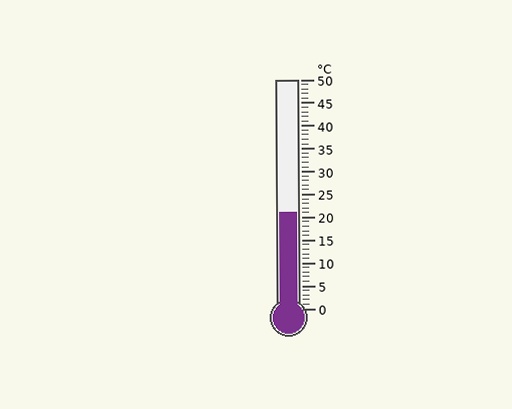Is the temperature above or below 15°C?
The temperature is above 15°C.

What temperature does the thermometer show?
The thermometer shows approximately 21°C.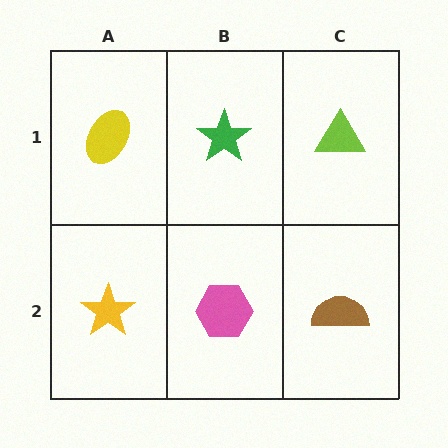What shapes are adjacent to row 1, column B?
A pink hexagon (row 2, column B), a yellow ellipse (row 1, column A), a lime triangle (row 1, column C).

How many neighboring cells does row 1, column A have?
2.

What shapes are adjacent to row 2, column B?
A green star (row 1, column B), a yellow star (row 2, column A), a brown semicircle (row 2, column C).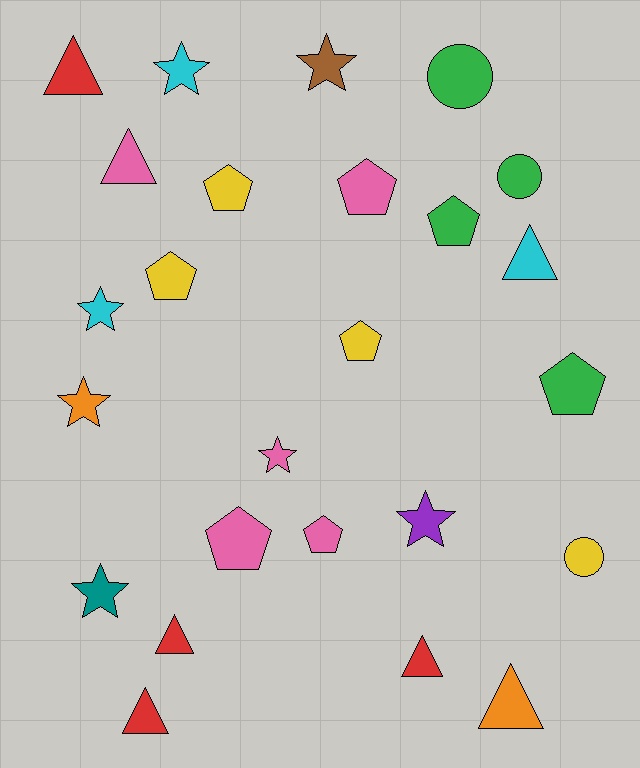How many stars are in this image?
There are 7 stars.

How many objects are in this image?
There are 25 objects.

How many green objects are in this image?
There are 4 green objects.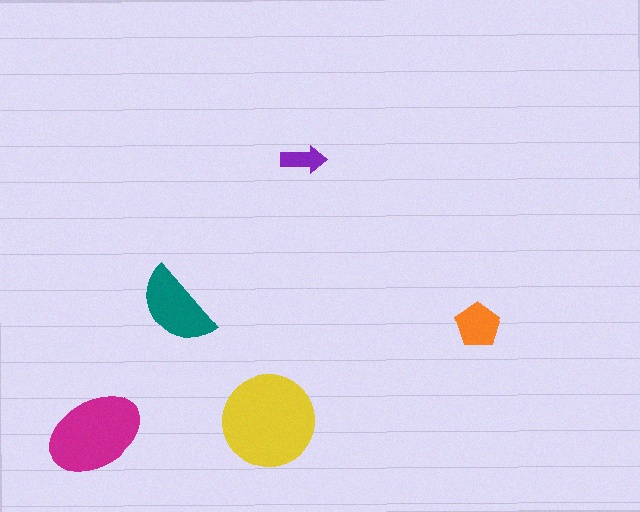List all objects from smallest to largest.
The purple arrow, the orange pentagon, the teal semicircle, the magenta ellipse, the yellow circle.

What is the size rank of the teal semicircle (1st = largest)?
3rd.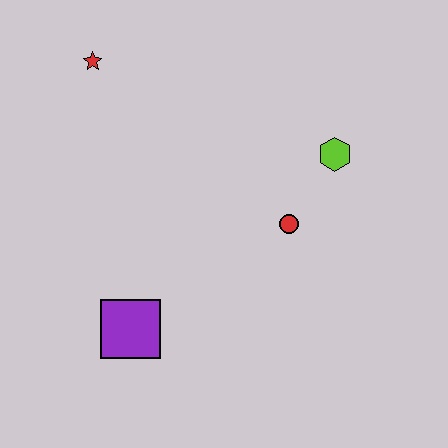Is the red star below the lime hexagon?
No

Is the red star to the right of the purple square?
No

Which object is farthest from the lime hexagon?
The purple square is farthest from the lime hexagon.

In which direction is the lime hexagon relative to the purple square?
The lime hexagon is to the right of the purple square.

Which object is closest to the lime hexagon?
The red circle is closest to the lime hexagon.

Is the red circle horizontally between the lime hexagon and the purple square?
Yes